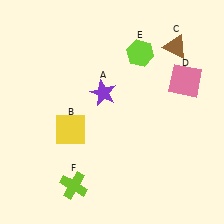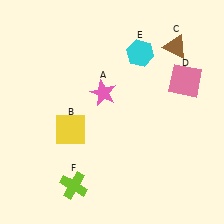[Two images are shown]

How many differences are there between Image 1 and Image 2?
There are 2 differences between the two images.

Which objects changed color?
A changed from purple to pink. E changed from lime to cyan.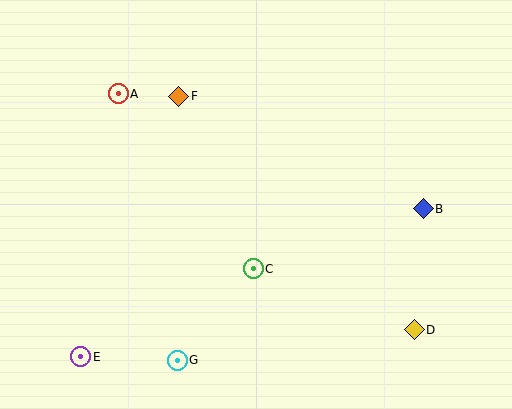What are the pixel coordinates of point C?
Point C is at (253, 269).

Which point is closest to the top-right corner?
Point B is closest to the top-right corner.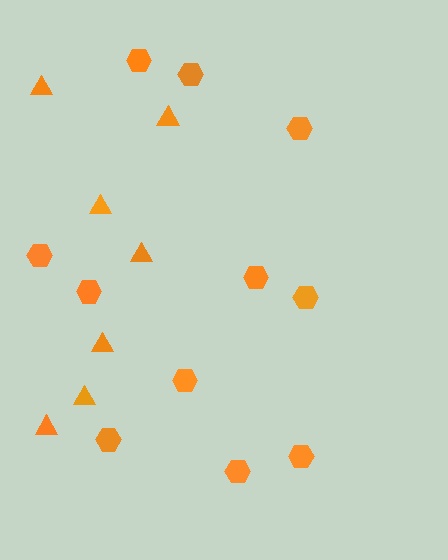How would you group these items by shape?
There are 2 groups: one group of triangles (7) and one group of hexagons (11).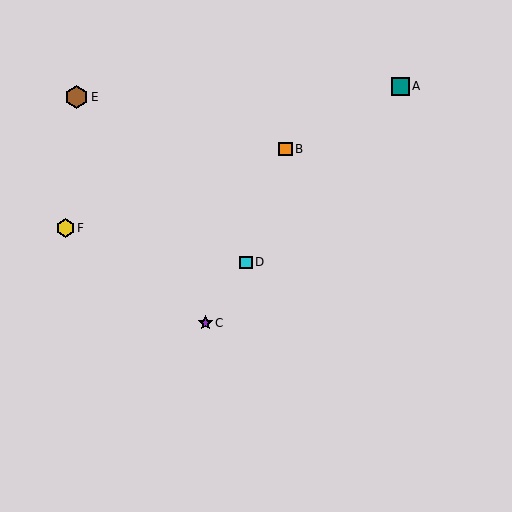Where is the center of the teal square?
The center of the teal square is at (400, 86).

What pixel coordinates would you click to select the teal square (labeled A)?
Click at (400, 86) to select the teal square A.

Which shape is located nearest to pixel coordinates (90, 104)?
The brown hexagon (labeled E) at (77, 97) is nearest to that location.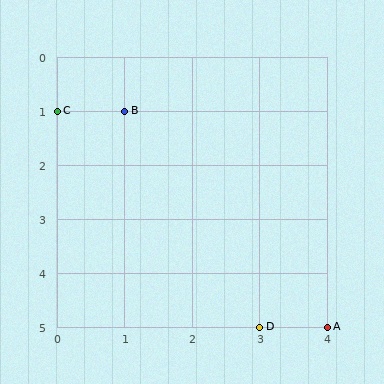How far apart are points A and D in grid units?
Points A and D are 1 column apart.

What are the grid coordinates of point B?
Point B is at grid coordinates (1, 1).